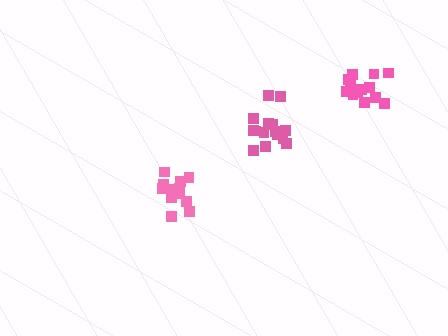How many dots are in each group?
Group 1: 15 dots, Group 2: 12 dots, Group 3: 15 dots (42 total).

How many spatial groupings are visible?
There are 3 spatial groupings.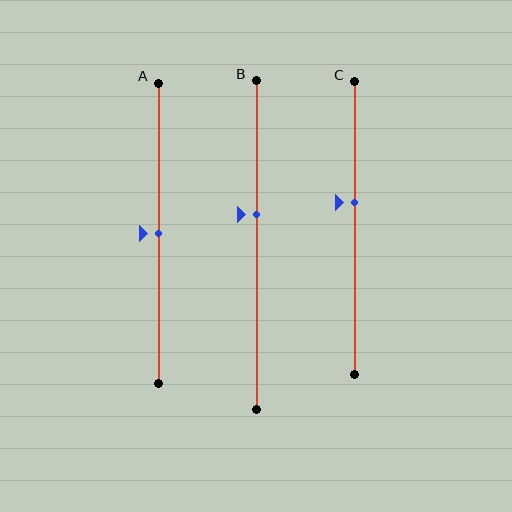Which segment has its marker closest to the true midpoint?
Segment A has its marker closest to the true midpoint.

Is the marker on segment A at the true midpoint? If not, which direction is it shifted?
Yes, the marker on segment A is at the true midpoint.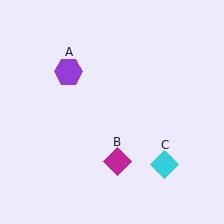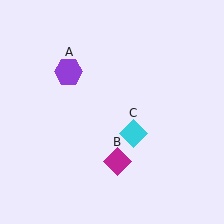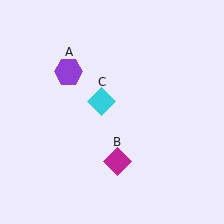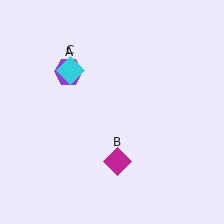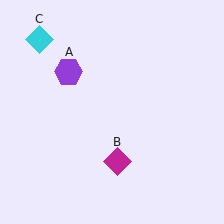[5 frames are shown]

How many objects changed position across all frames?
1 object changed position: cyan diamond (object C).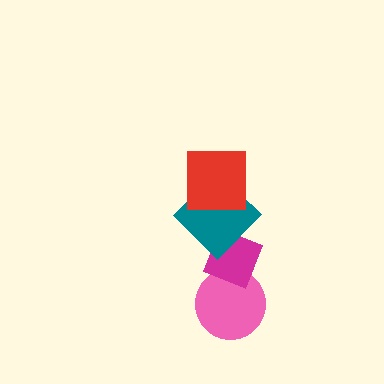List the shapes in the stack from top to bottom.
From top to bottom: the red square, the teal diamond, the magenta diamond, the pink circle.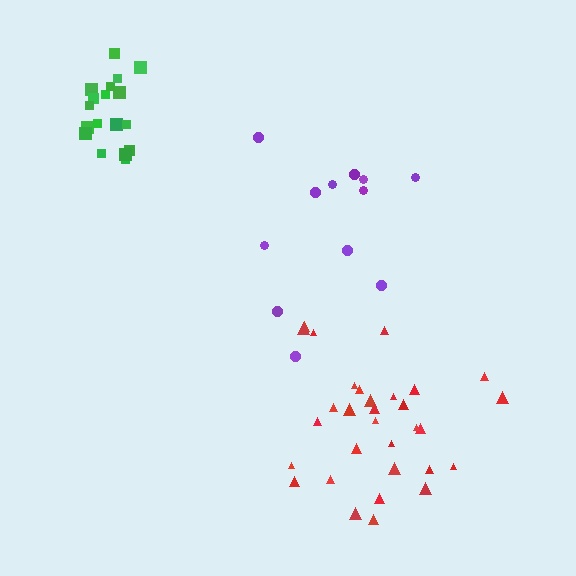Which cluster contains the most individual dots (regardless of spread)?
Red (32).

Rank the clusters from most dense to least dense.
green, red, purple.